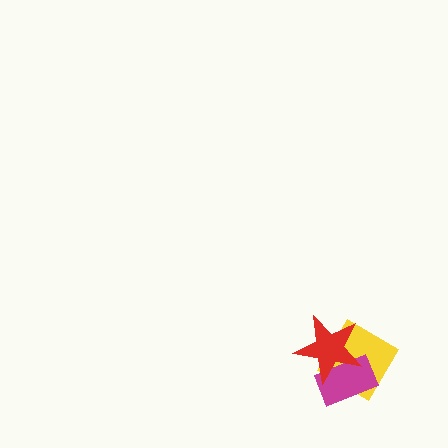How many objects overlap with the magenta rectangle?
2 objects overlap with the magenta rectangle.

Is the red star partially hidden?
No, no other shape covers it.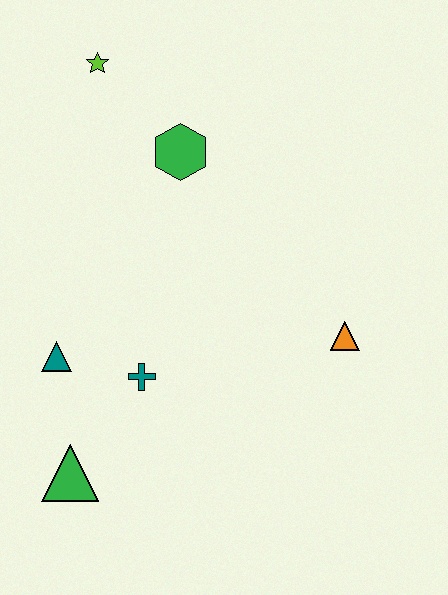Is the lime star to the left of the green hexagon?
Yes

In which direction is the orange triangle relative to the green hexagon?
The orange triangle is below the green hexagon.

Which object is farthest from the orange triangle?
The lime star is farthest from the orange triangle.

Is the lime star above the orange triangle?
Yes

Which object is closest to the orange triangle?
The teal cross is closest to the orange triangle.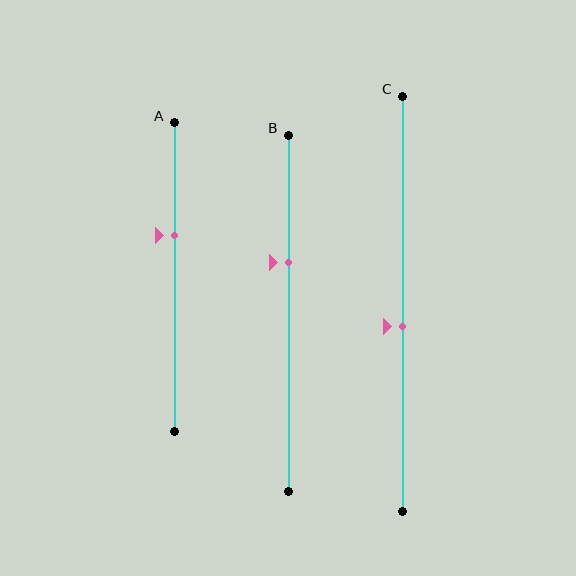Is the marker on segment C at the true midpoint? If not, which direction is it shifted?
No, the marker on segment C is shifted downward by about 5% of the segment length.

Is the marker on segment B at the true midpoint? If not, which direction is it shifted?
No, the marker on segment B is shifted upward by about 14% of the segment length.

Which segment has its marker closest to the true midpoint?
Segment C has its marker closest to the true midpoint.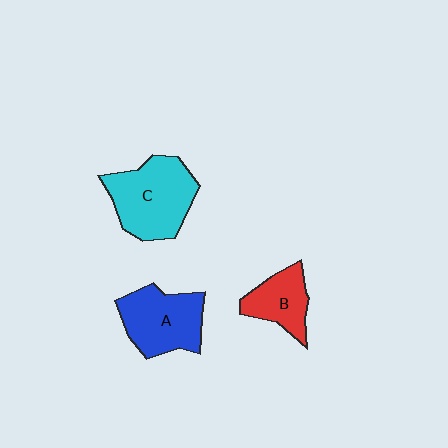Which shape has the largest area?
Shape C (cyan).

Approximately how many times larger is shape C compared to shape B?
Approximately 1.8 times.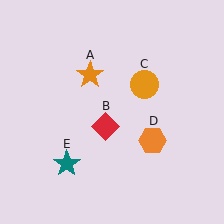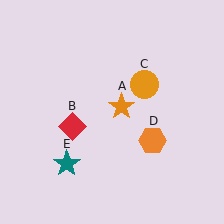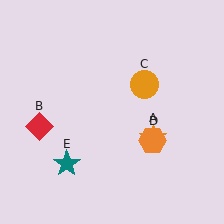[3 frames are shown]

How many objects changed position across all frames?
2 objects changed position: orange star (object A), red diamond (object B).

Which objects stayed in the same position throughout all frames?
Orange circle (object C) and orange hexagon (object D) and teal star (object E) remained stationary.